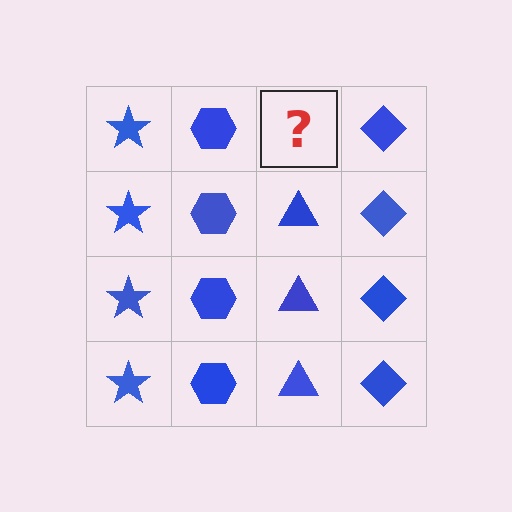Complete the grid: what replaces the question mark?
The question mark should be replaced with a blue triangle.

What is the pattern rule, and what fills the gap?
The rule is that each column has a consistent shape. The gap should be filled with a blue triangle.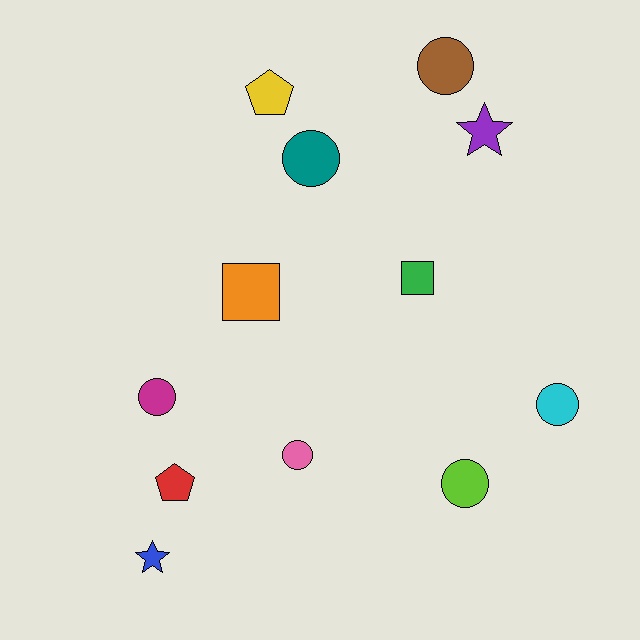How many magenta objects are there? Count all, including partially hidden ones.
There is 1 magenta object.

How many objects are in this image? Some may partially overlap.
There are 12 objects.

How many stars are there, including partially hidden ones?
There are 2 stars.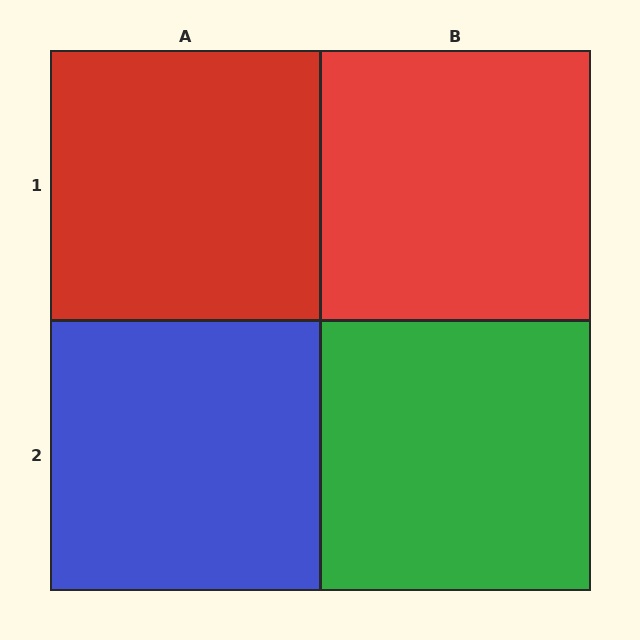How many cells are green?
1 cell is green.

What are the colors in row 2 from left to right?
Blue, green.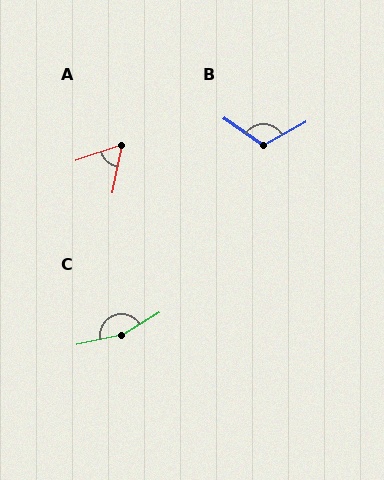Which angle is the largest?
C, at approximately 160 degrees.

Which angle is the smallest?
A, at approximately 60 degrees.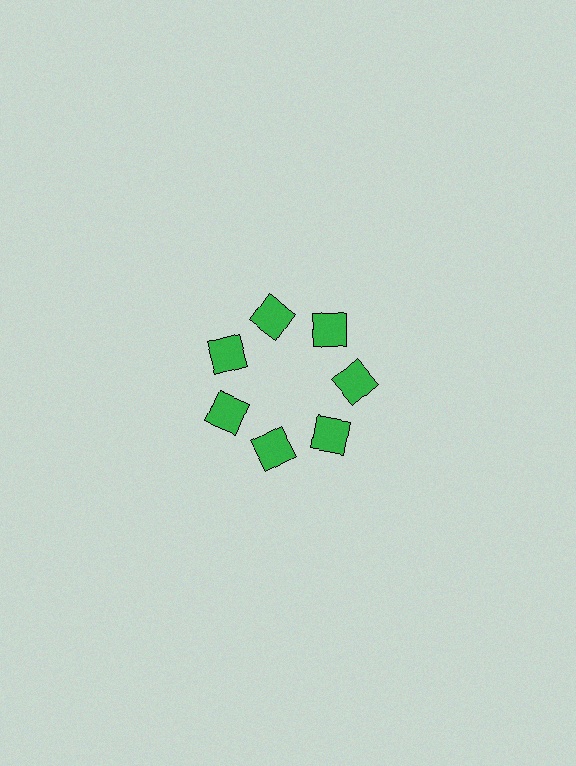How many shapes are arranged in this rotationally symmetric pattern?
There are 7 shapes, arranged in 7 groups of 1.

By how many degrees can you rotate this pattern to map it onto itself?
The pattern maps onto itself every 51 degrees of rotation.